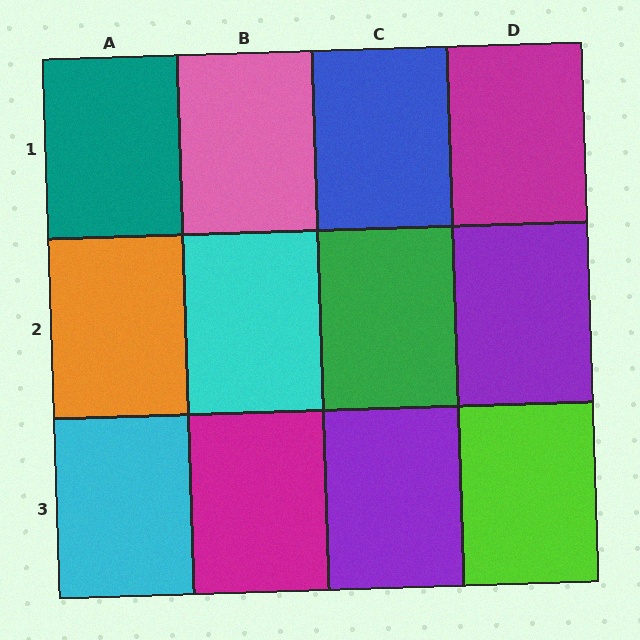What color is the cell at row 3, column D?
Lime.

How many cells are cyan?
2 cells are cyan.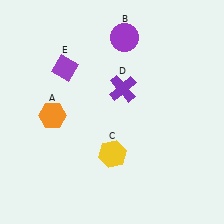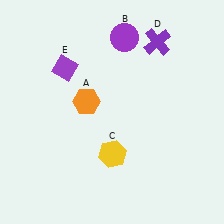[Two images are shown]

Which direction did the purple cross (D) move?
The purple cross (D) moved up.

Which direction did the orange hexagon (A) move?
The orange hexagon (A) moved right.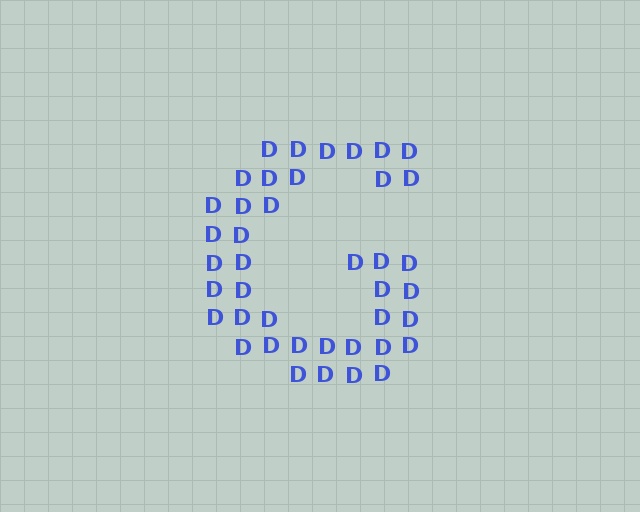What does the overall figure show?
The overall figure shows the letter G.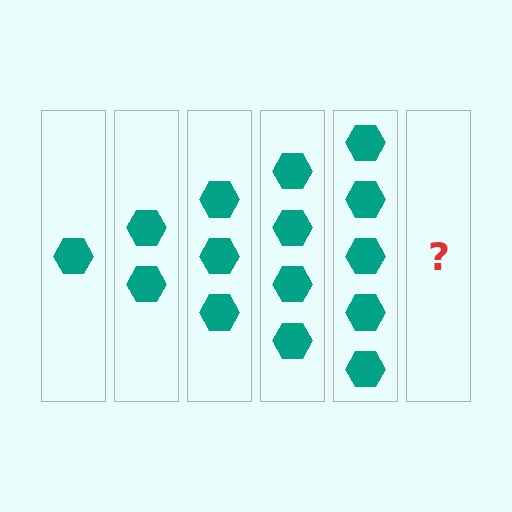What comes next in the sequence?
The next element should be 6 hexagons.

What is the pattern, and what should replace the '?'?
The pattern is that each step adds one more hexagon. The '?' should be 6 hexagons.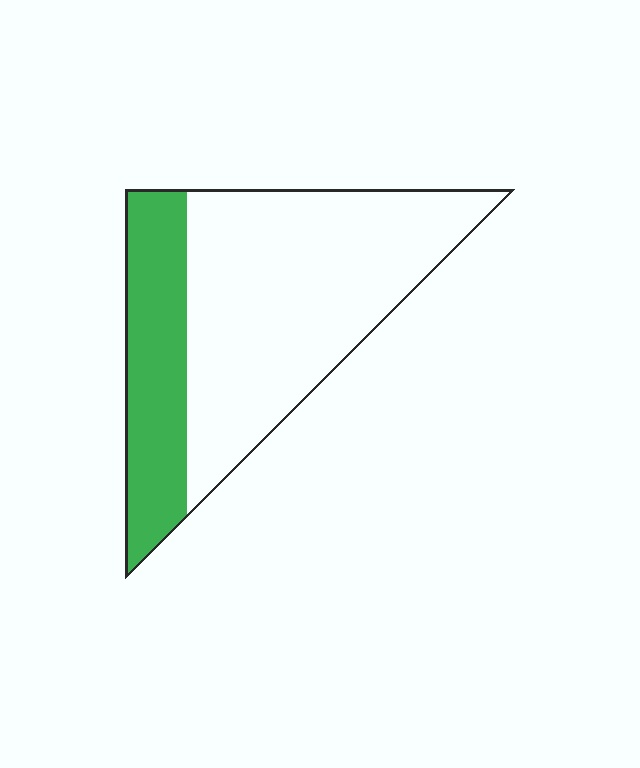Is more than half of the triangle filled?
No.